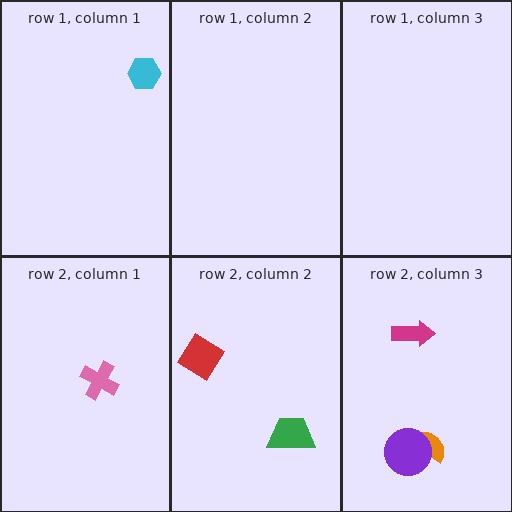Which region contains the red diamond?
The row 2, column 2 region.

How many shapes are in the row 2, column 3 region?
3.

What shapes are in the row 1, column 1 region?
The cyan hexagon.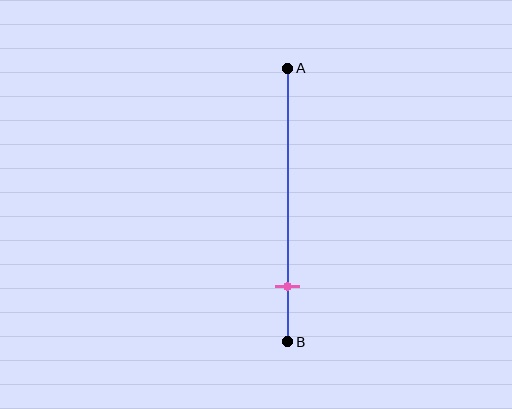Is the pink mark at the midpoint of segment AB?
No, the mark is at about 80% from A, not at the 50% midpoint.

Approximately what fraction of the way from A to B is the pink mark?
The pink mark is approximately 80% of the way from A to B.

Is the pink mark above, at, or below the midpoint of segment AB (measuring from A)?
The pink mark is below the midpoint of segment AB.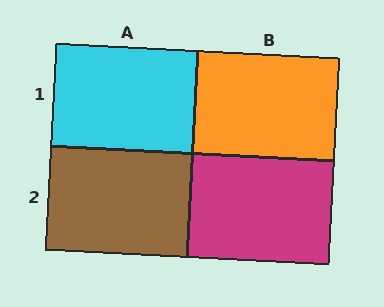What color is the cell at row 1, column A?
Cyan.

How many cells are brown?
1 cell is brown.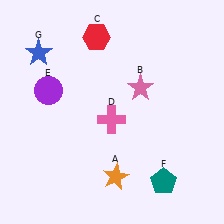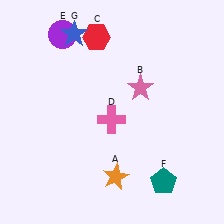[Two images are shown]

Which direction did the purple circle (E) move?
The purple circle (E) moved up.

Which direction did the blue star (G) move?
The blue star (G) moved right.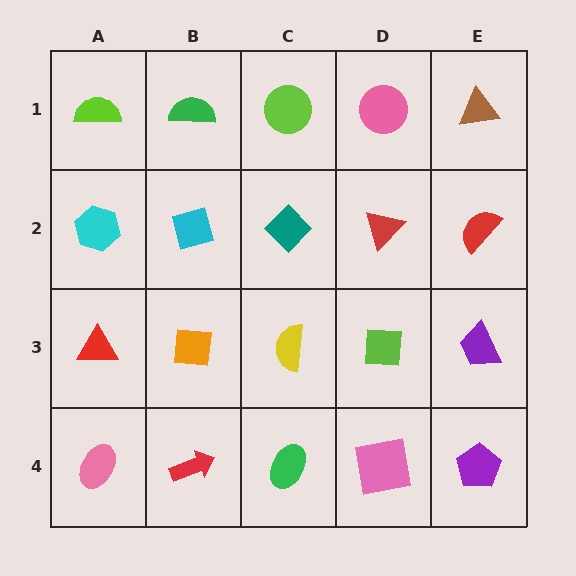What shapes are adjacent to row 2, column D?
A pink circle (row 1, column D), a lime square (row 3, column D), a teal diamond (row 2, column C), a red semicircle (row 2, column E).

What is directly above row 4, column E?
A purple trapezoid.